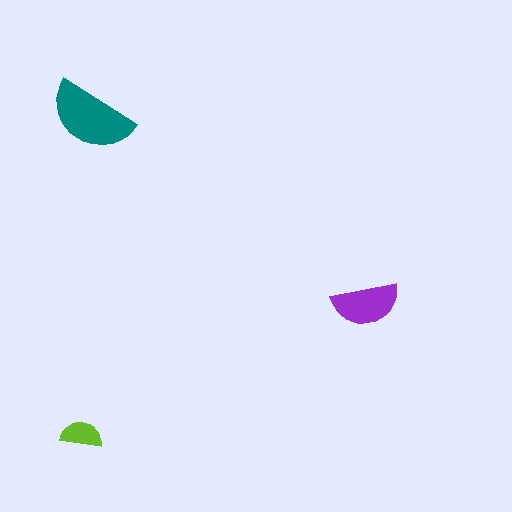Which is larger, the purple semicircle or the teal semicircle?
The teal one.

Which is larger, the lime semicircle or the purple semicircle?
The purple one.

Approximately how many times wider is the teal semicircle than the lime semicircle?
About 2 times wider.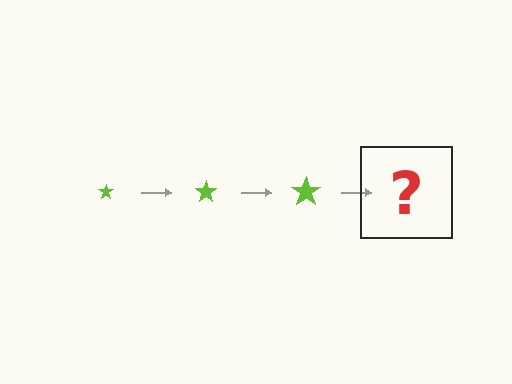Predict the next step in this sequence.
The next step is a lime star, larger than the previous one.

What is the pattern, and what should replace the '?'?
The pattern is that the star gets progressively larger each step. The '?' should be a lime star, larger than the previous one.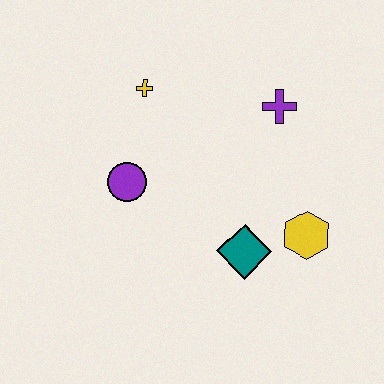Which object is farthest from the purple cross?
The purple circle is farthest from the purple cross.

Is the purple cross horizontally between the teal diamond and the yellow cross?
No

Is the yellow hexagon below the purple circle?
Yes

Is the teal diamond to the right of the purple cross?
No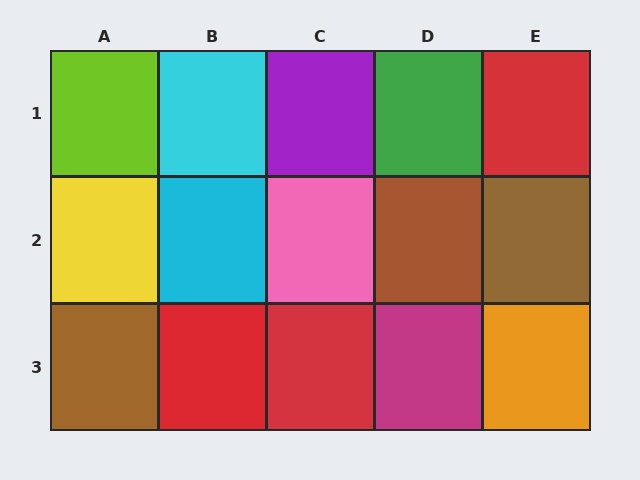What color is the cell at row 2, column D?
Brown.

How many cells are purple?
1 cell is purple.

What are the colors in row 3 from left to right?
Brown, red, red, magenta, orange.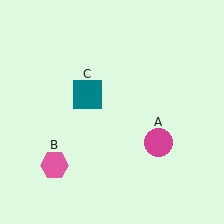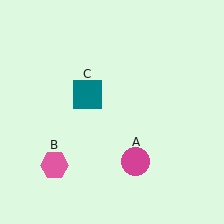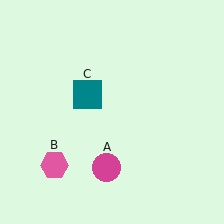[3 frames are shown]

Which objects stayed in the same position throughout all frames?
Pink hexagon (object B) and teal square (object C) remained stationary.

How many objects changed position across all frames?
1 object changed position: magenta circle (object A).